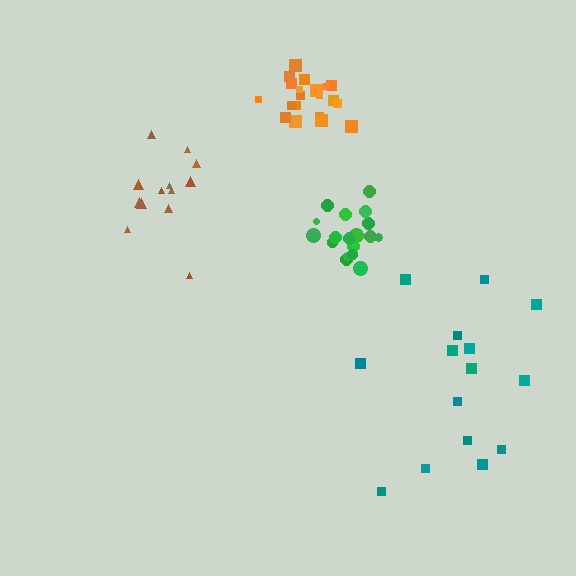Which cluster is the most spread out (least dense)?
Teal.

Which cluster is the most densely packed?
Green.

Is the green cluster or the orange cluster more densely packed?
Green.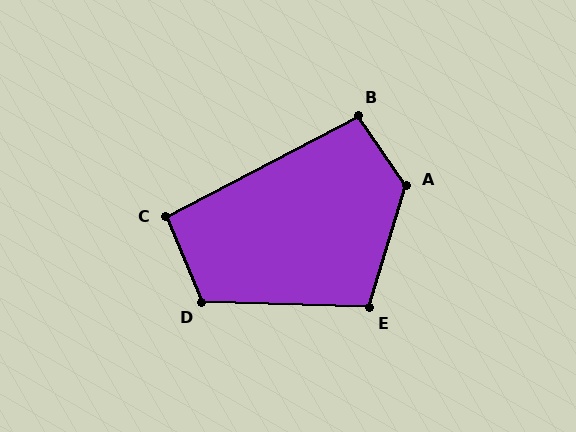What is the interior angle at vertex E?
Approximately 105 degrees (obtuse).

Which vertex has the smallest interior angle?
C, at approximately 95 degrees.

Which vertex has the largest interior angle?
A, at approximately 128 degrees.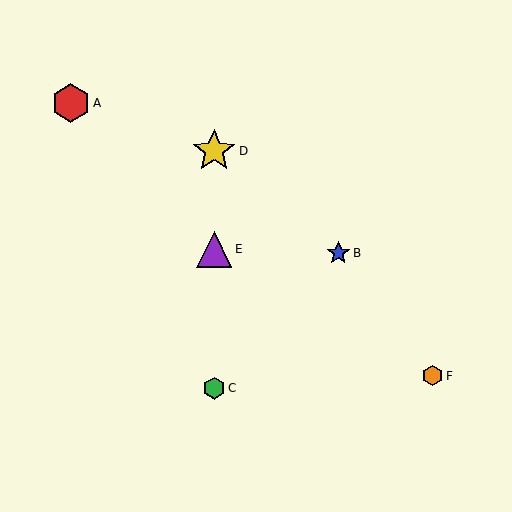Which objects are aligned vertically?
Objects C, D, E are aligned vertically.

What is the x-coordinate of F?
Object F is at x≈432.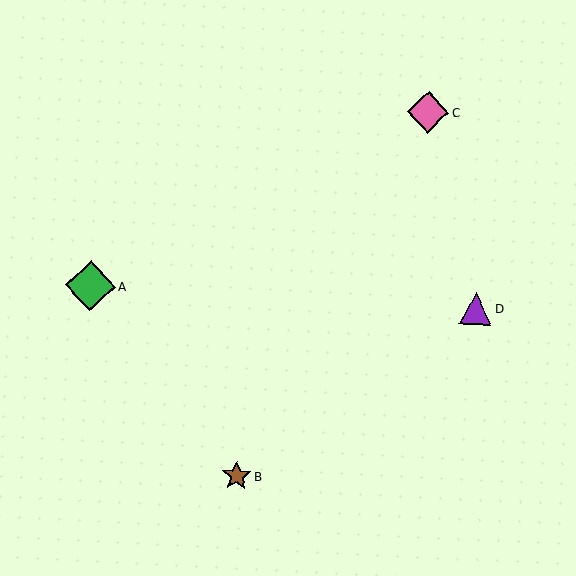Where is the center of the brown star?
The center of the brown star is at (237, 476).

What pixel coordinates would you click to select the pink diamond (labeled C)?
Click at (428, 112) to select the pink diamond C.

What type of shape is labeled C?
Shape C is a pink diamond.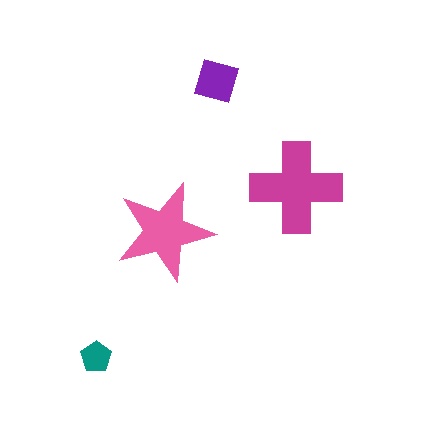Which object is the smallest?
The teal pentagon.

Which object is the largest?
The magenta cross.